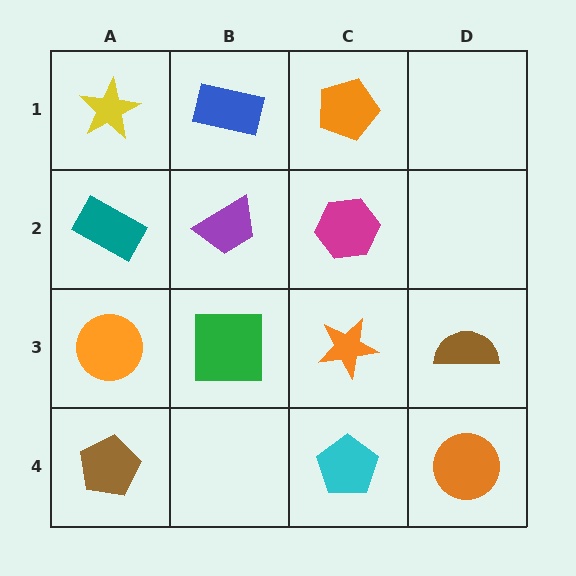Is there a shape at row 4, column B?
No, that cell is empty.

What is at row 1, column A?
A yellow star.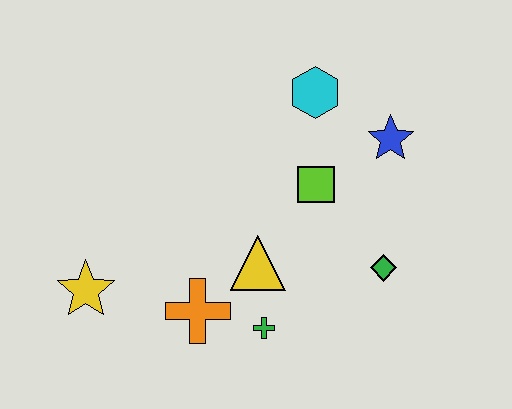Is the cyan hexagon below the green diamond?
No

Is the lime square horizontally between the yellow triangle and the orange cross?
No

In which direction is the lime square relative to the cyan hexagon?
The lime square is below the cyan hexagon.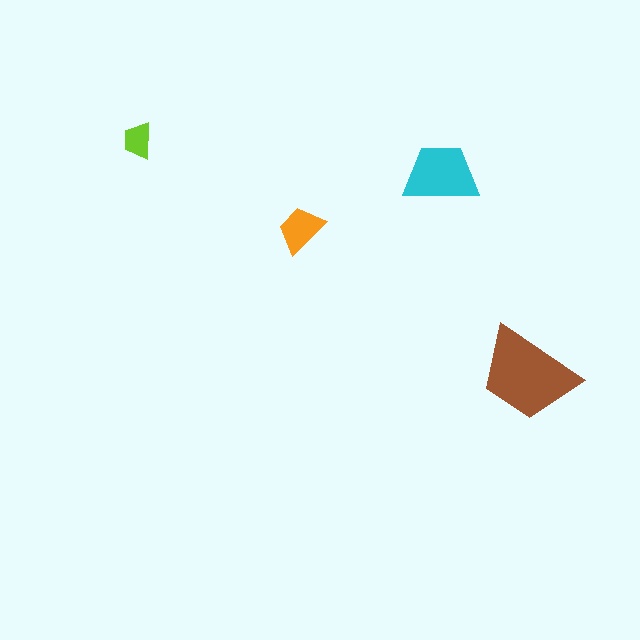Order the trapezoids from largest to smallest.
the brown one, the cyan one, the orange one, the lime one.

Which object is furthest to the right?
The brown trapezoid is rightmost.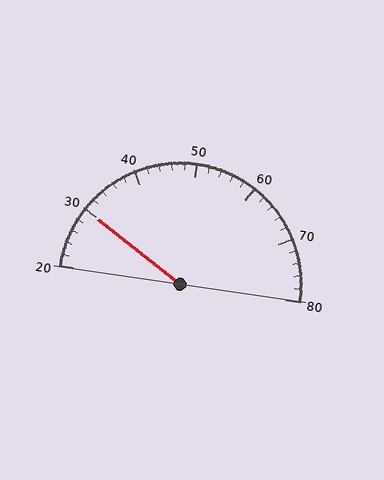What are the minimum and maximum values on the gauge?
The gauge ranges from 20 to 80.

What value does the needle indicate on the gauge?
The needle indicates approximately 30.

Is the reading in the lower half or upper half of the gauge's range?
The reading is in the lower half of the range (20 to 80).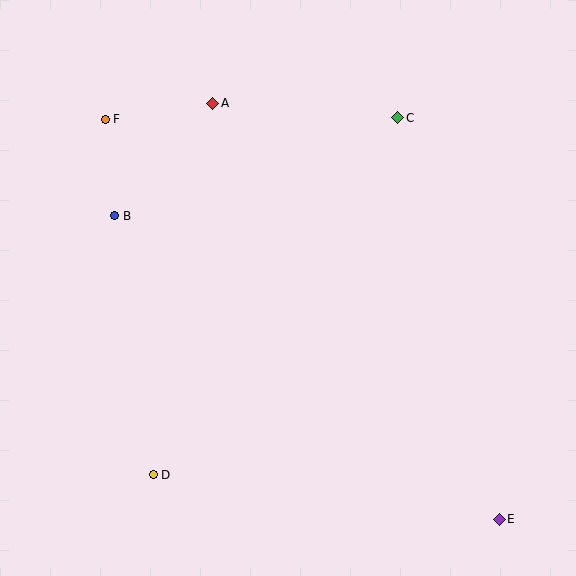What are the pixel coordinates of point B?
Point B is at (115, 216).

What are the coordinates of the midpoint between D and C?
The midpoint between D and C is at (275, 296).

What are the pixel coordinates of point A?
Point A is at (213, 103).